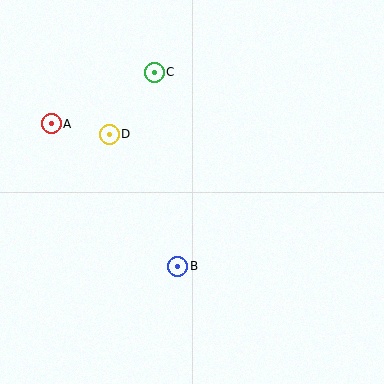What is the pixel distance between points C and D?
The distance between C and D is 76 pixels.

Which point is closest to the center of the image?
Point B at (178, 266) is closest to the center.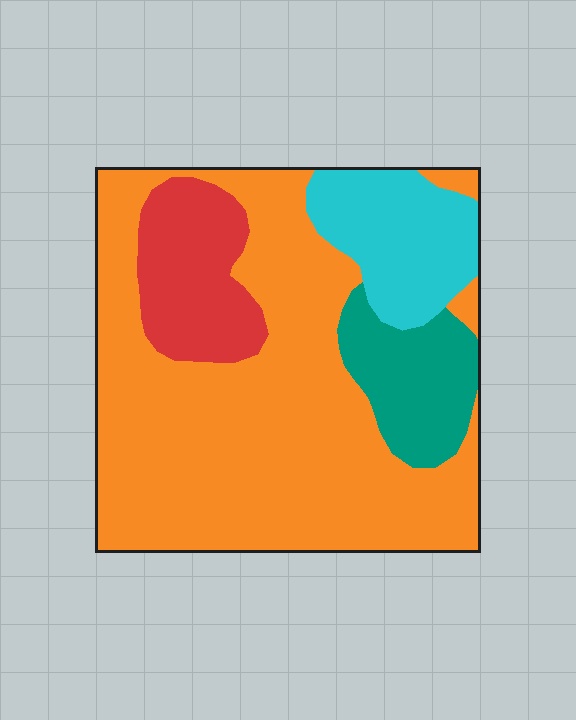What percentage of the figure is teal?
Teal covers roughly 10% of the figure.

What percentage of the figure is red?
Red covers about 15% of the figure.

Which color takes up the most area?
Orange, at roughly 65%.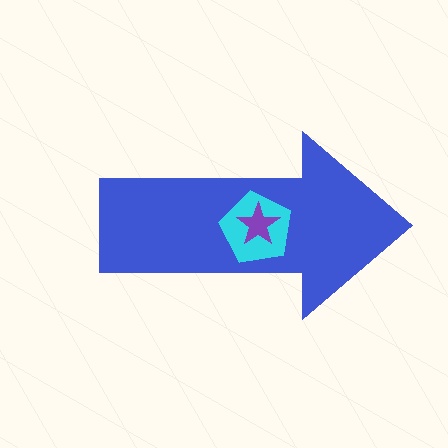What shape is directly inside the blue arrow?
The cyan pentagon.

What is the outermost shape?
The blue arrow.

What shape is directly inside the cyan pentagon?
The purple star.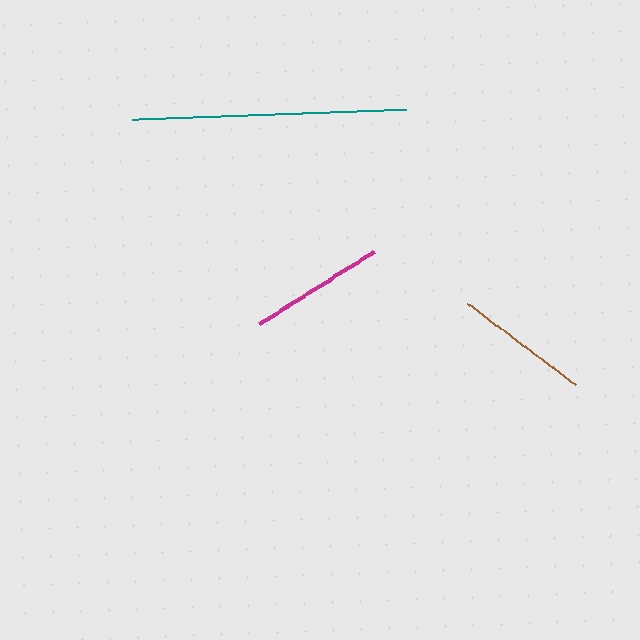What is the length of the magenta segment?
The magenta segment is approximately 135 pixels long.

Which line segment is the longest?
The teal line is the longest at approximately 275 pixels.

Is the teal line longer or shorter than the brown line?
The teal line is longer than the brown line.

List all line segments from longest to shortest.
From longest to shortest: teal, magenta, brown.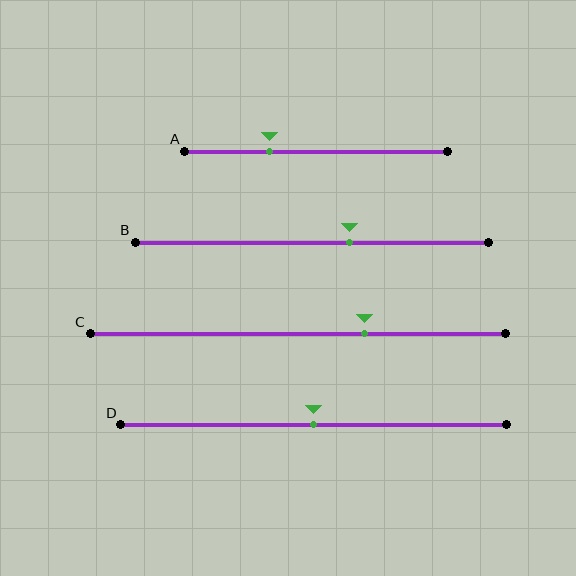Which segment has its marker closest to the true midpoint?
Segment D has its marker closest to the true midpoint.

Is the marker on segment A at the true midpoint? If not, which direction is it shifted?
No, the marker on segment A is shifted to the left by about 18% of the segment length.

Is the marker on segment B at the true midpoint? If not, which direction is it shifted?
No, the marker on segment B is shifted to the right by about 11% of the segment length.